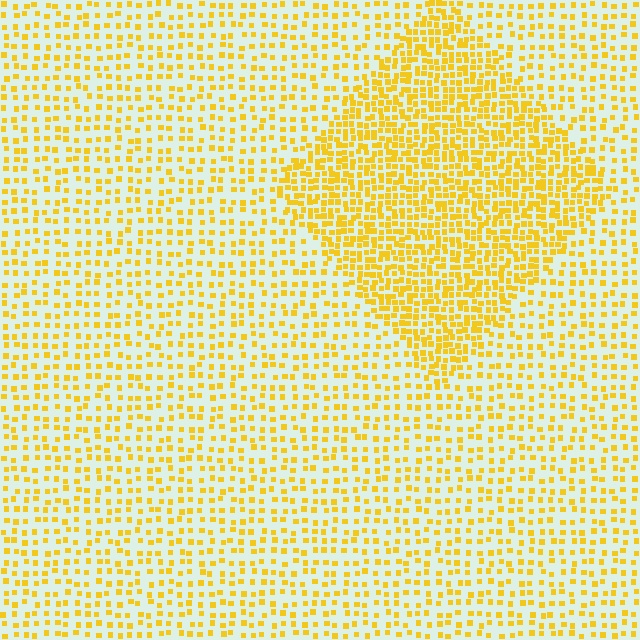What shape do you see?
I see a diamond.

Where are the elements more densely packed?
The elements are more densely packed inside the diamond boundary.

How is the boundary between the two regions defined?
The boundary is defined by a change in element density (approximately 2.1x ratio). All elements are the same color, size, and shape.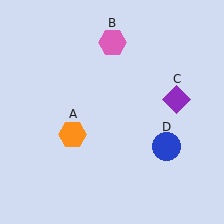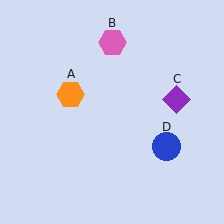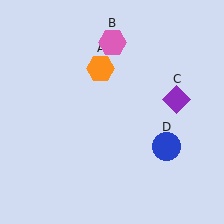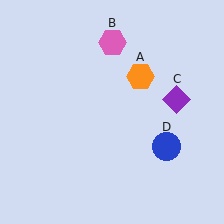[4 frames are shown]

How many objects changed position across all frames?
1 object changed position: orange hexagon (object A).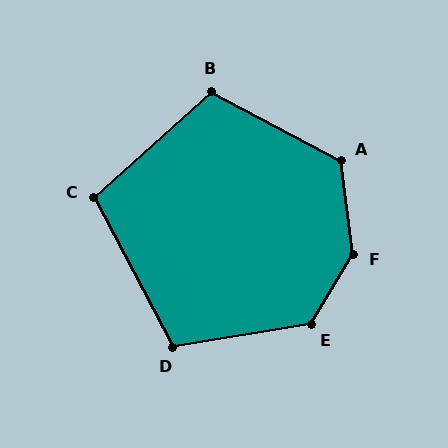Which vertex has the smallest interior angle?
C, at approximately 104 degrees.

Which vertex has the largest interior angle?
F, at approximately 141 degrees.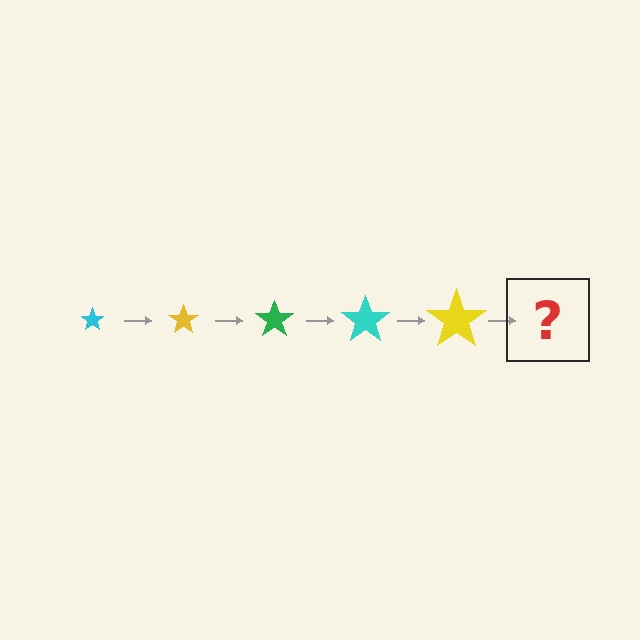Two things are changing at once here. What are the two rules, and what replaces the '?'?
The two rules are that the star grows larger each step and the color cycles through cyan, yellow, and green. The '?' should be a green star, larger than the previous one.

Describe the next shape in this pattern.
It should be a green star, larger than the previous one.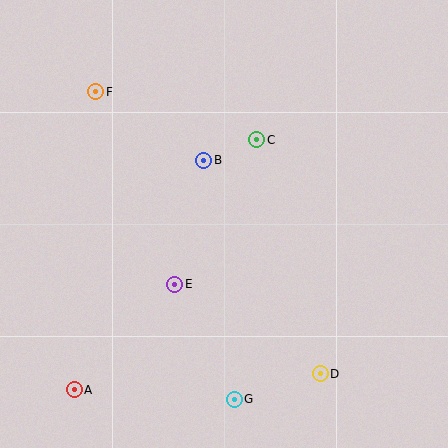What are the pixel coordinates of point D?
Point D is at (320, 374).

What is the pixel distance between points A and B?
The distance between A and B is 264 pixels.